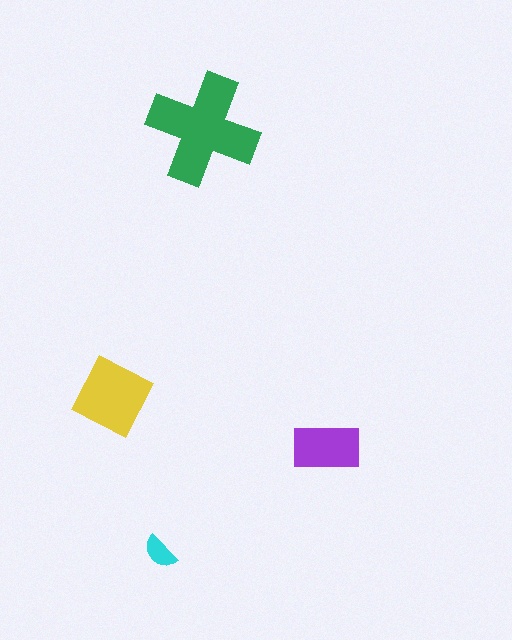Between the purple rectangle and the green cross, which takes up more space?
The green cross.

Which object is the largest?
The green cross.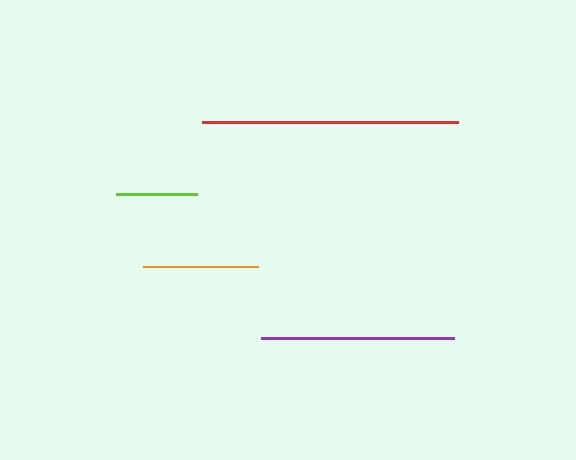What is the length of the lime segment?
The lime segment is approximately 82 pixels long.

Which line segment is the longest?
The red line is the longest at approximately 256 pixels.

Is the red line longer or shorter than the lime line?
The red line is longer than the lime line.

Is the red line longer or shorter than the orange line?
The red line is longer than the orange line.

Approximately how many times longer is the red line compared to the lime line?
The red line is approximately 3.1 times the length of the lime line.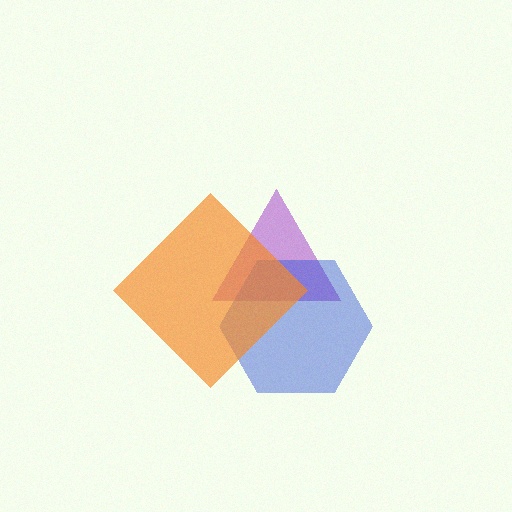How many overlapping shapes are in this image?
There are 3 overlapping shapes in the image.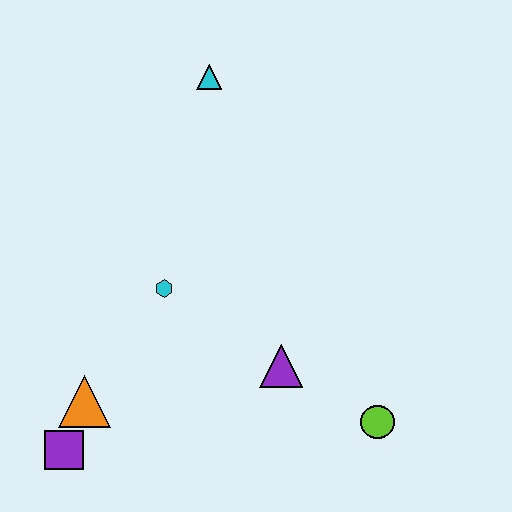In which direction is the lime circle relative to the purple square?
The lime circle is to the right of the purple square.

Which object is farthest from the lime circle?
The cyan triangle is farthest from the lime circle.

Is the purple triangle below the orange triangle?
No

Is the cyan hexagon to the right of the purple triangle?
No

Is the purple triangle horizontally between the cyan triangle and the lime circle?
Yes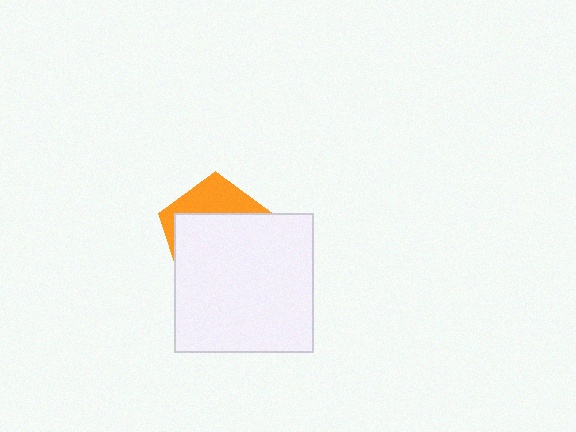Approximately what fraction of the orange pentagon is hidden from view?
Roughly 68% of the orange pentagon is hidden behind the white square.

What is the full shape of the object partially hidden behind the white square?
The partially hidden object is an orange pentagon.